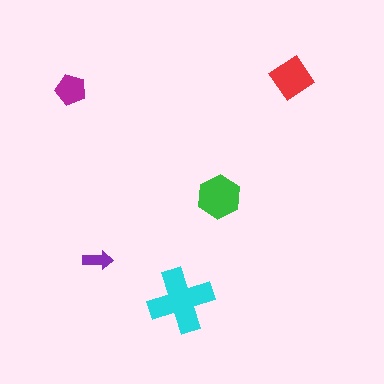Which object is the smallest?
The purple arrow.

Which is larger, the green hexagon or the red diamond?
The green hexagon.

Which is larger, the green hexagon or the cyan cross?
The cyan cross.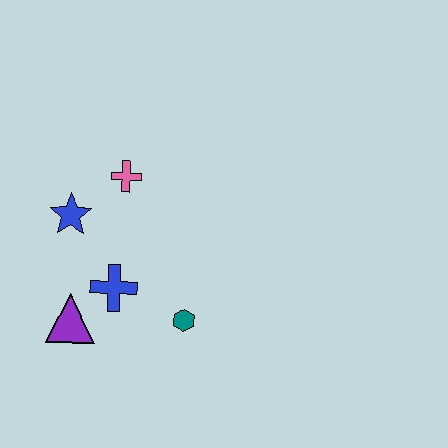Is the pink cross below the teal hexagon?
No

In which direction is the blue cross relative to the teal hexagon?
The blue cross is to the left of the teal hexagon.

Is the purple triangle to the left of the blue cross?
Yes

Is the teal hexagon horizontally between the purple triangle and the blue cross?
No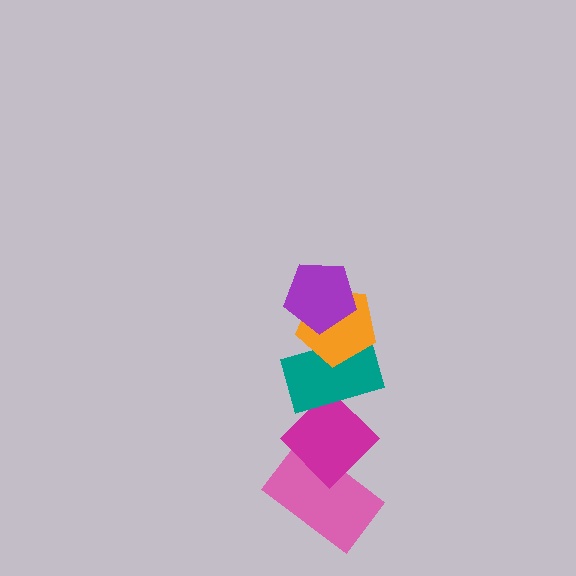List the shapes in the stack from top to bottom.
From top to bottom: the purple pentagon, the orange pentagon, the teal rectangle, the magenta diamond, the pink rectangle.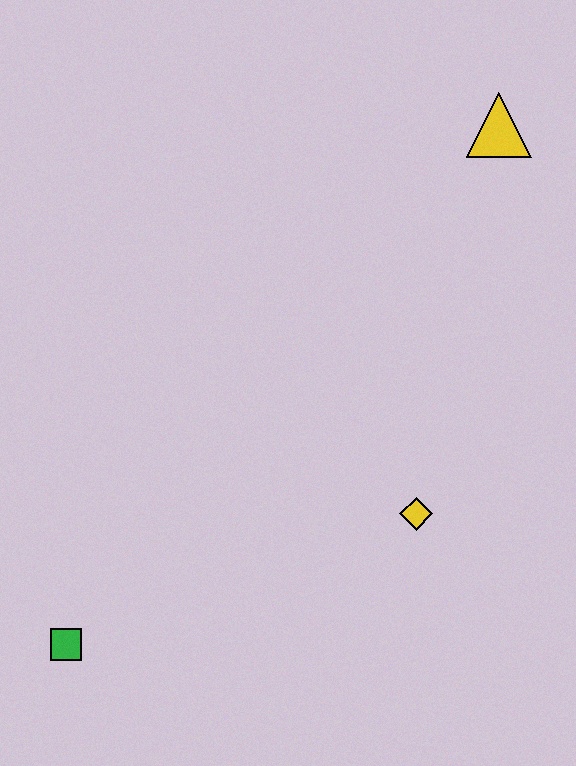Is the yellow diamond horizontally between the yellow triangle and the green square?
Yes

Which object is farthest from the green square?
The yellow triangle is farthest from the green square.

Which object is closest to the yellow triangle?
The yellow diamond is closest to the yellow triangle.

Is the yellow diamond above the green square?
Yes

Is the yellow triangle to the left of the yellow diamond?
No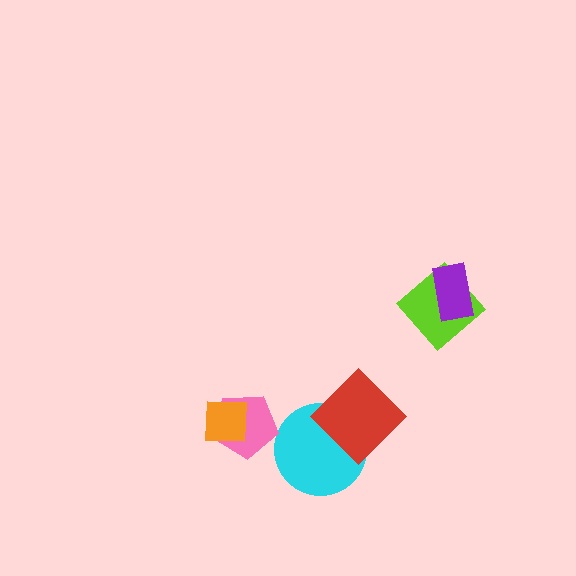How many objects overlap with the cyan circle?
1 object overlaps with the cyan circle.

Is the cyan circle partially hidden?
Yes, it is partially covered by another shape.